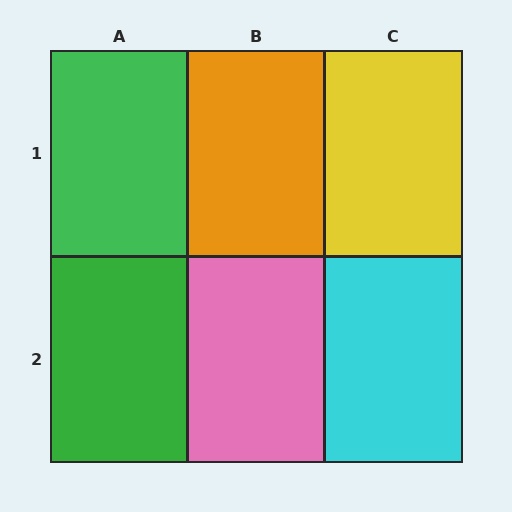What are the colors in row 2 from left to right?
Green, pink, cyan.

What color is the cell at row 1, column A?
Green.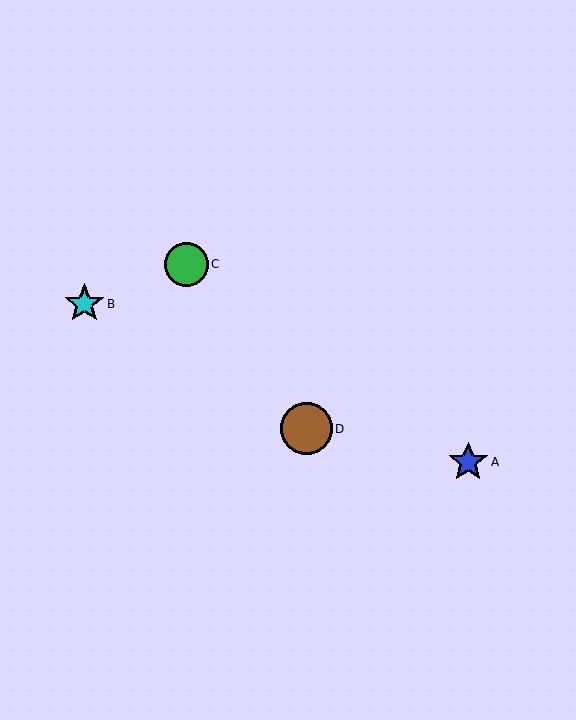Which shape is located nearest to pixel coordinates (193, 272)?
The green circle (labeled C) at (186, 264) is nearest to that location.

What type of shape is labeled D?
Shape D is a brown circle.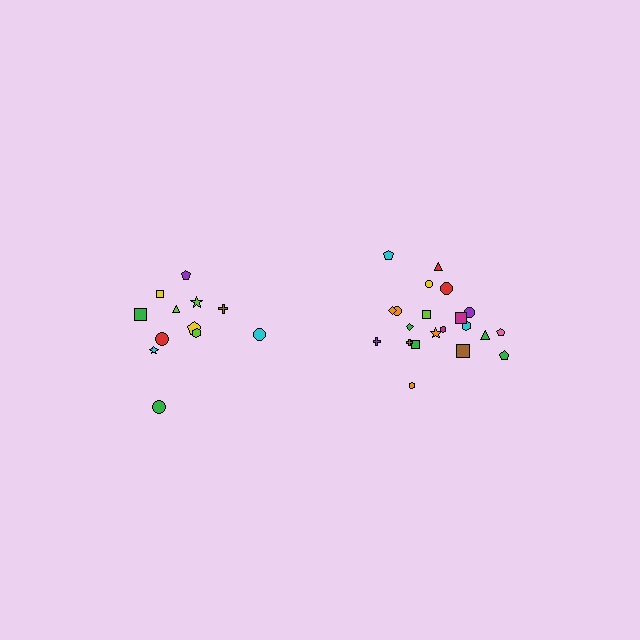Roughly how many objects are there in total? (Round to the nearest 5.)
Roughly 35 objects in total.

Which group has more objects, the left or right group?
The right group.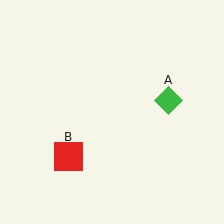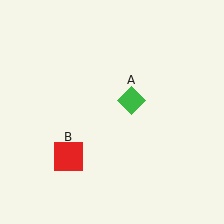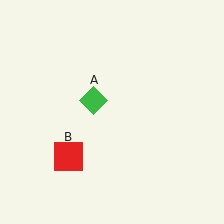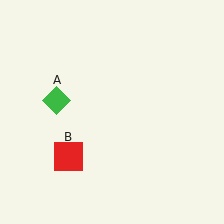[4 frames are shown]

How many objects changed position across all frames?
1 object changed position: green diamond (object A).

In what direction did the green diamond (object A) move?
The green diamond (object A) moved left.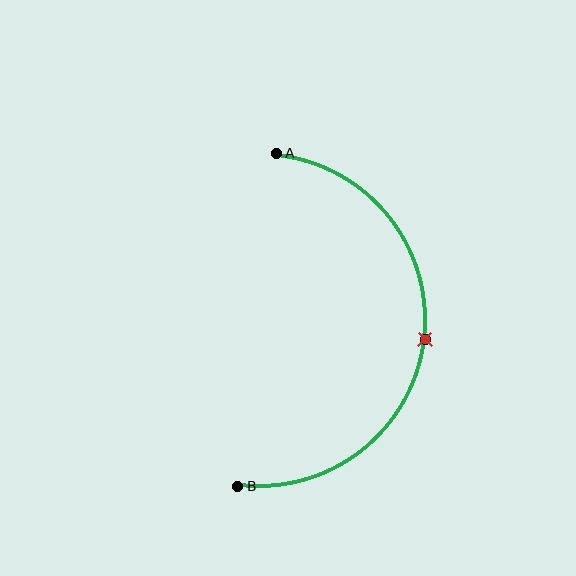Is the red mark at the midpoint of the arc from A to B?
Yes. The red mark lies on the arc at equal arc-length from both A and B — it is the arc midpoint.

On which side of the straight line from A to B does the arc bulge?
The arc bulges to the right of the straight line connecting A and B.